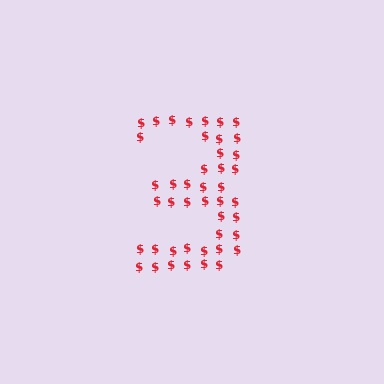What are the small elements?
The small elements are dollar signs.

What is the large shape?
The large shape is the digit 3.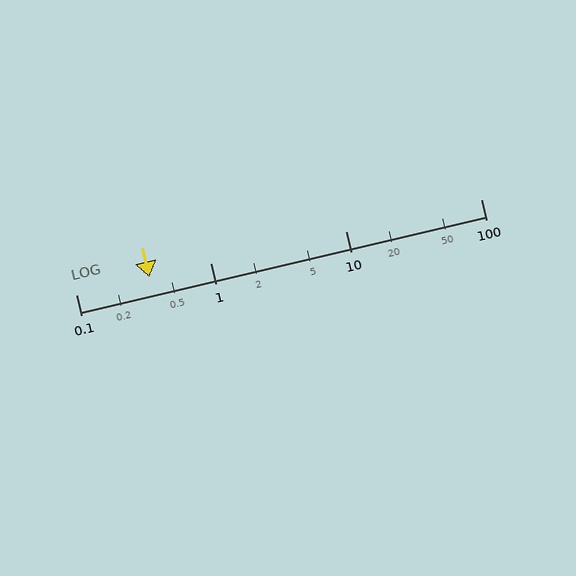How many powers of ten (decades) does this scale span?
The scale spans 3 decades, from 0.1 to 100.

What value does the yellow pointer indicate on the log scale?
The pointer indicates approximately 0.35.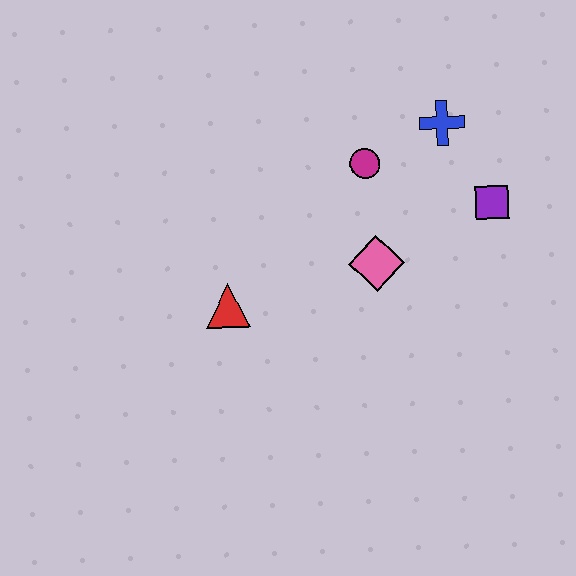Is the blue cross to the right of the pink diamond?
Yes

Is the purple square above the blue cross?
No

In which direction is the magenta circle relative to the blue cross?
The magenta circle is to the left of the blue cross.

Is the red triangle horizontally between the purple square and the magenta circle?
No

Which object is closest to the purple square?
The blue cross is closest to the purple square.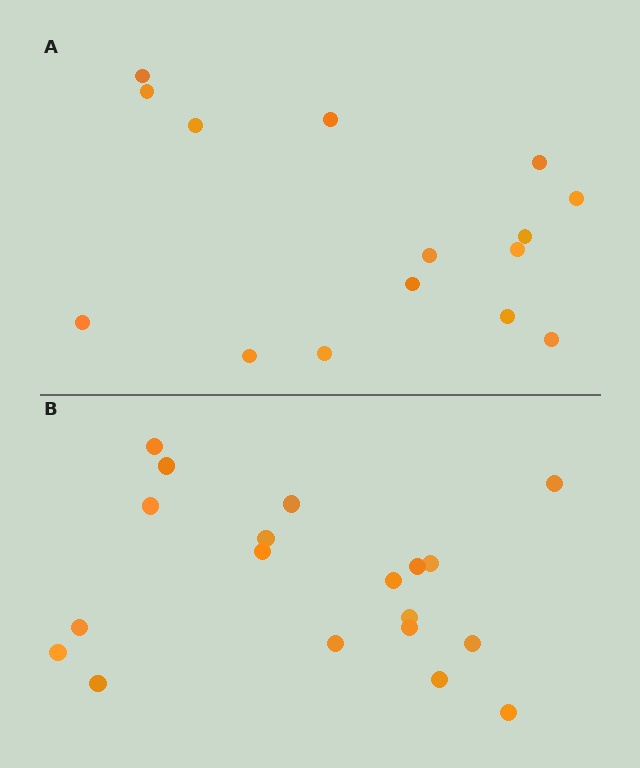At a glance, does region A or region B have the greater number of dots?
Region B (the bottom region) has more dots.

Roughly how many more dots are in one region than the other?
Region B has about 4 more dots than region A.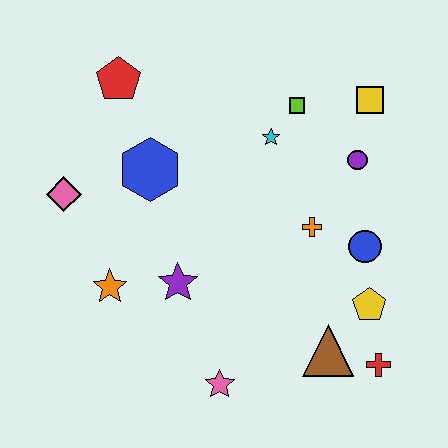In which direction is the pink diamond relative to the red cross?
The pink diamond is to the left of the red cross.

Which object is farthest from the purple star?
The yellow square is farthest from the purple star.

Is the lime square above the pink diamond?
Yes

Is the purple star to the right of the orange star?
Yes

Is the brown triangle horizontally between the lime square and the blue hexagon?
No